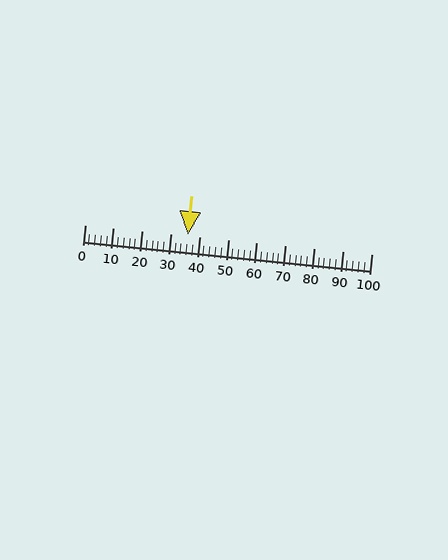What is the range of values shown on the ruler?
The ruler shows values from 0 to 100.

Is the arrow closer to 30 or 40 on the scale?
The arrow is closer to 40.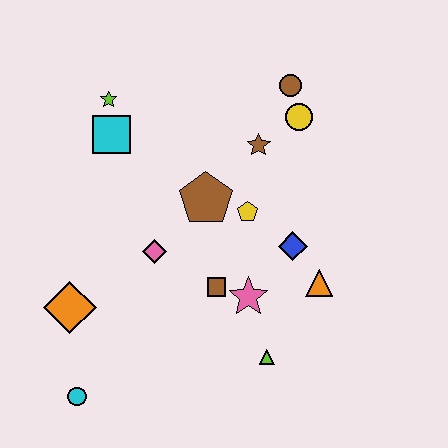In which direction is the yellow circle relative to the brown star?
The yellow circle is to the right of the brown star.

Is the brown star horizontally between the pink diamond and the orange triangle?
Yes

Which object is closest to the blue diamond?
The orange triangle is closest to the blue diamond.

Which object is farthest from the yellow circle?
The cyan circle is farthest from the yellow circle.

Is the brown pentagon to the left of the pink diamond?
No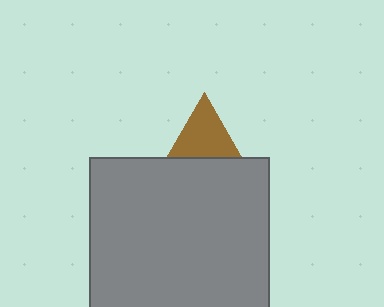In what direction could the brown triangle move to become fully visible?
The brown triangle could move up. That would shift it out from behind the gray square entirely.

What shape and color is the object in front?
The object in front is a gray square.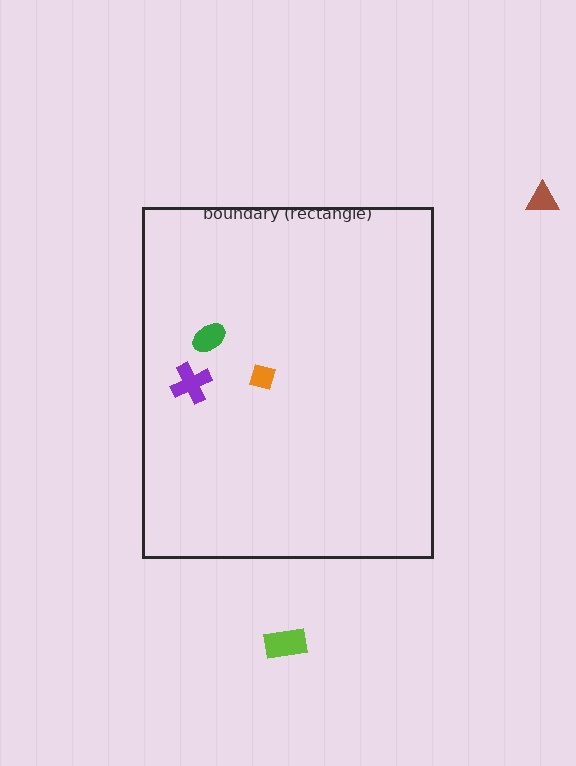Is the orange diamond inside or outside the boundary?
Inside.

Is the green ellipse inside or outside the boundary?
Inside.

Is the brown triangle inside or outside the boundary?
Outside.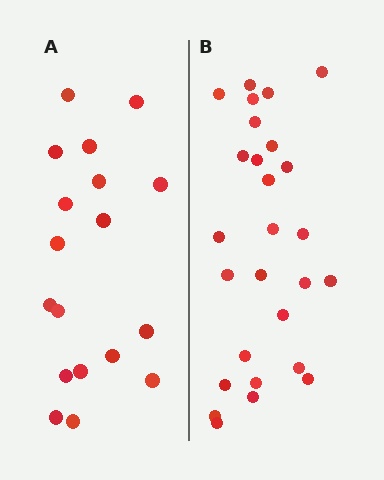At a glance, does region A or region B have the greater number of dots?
Region B (the right region) has more dots.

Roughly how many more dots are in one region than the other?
Region B has roughly 8 or so more dots than region A.